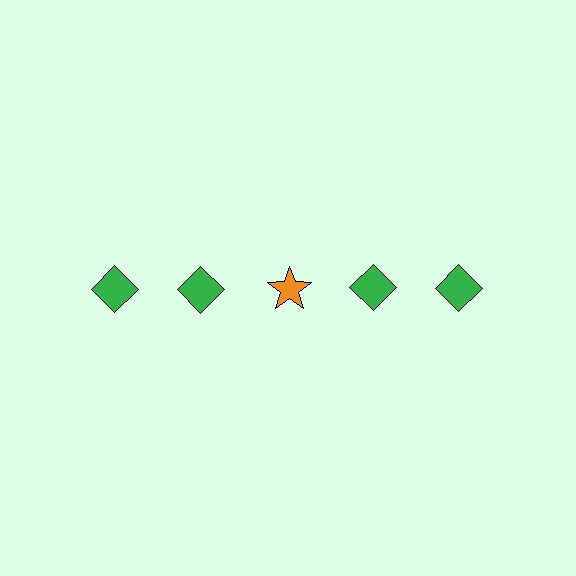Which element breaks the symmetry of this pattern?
The orange star in the top row, center column breaks the symmetry. All other shapes are green diamonds.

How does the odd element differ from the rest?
It differs in both color (orange instead of green) and shape (star instead of diamond).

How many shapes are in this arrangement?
There are 5 shapes arranged in a grid pattern.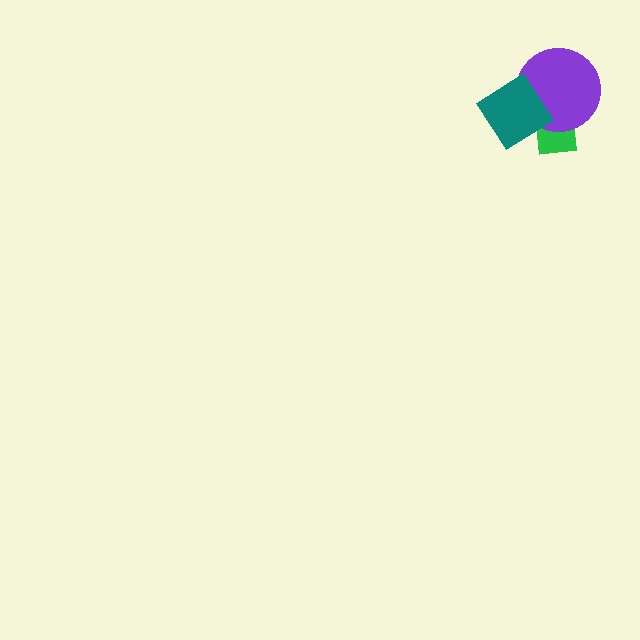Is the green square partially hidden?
Yes, it is partially covered by another shape.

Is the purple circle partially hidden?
Yes, it is partially covered by another shape.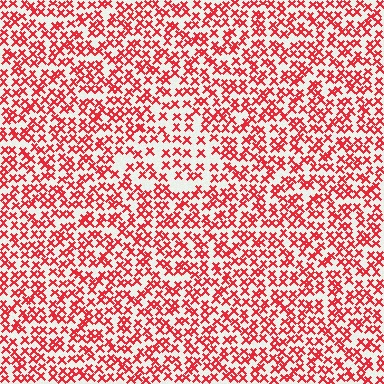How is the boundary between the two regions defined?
The boundary is defined by a change in element density (approximately 1.6x ratio). All elements are the same color, size, and shape.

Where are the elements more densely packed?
The elements are more densely packed outside the triangle boundary.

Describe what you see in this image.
The image contains small red elements arranged at two different densities. A triangle-shaped region is visible where the elements are less densely packed than the surrounding area.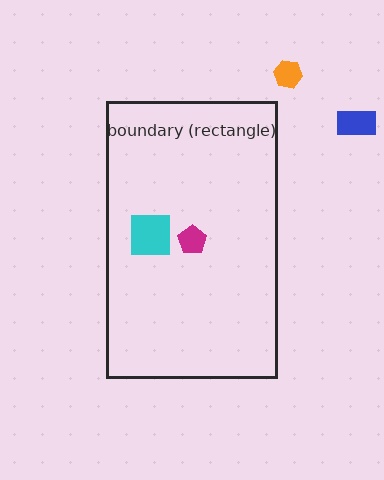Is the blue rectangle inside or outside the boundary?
Outside.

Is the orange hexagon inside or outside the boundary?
Outside.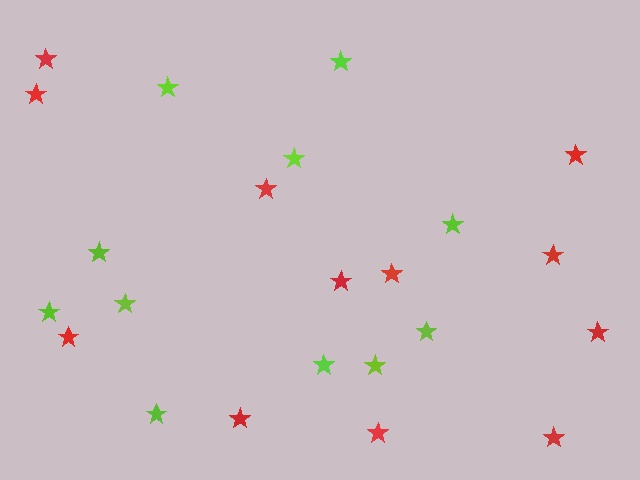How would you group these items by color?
There are 2 groups: one group of red stars (12) and one group of lime stars (11).